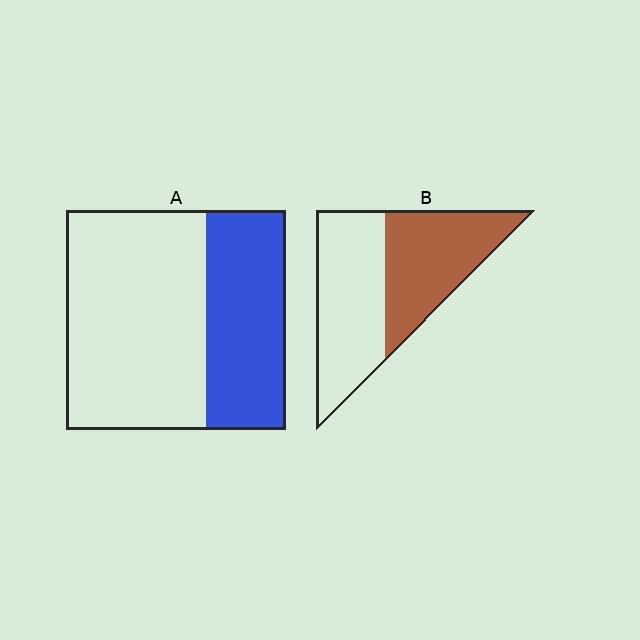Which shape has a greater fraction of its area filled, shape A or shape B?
Shape B.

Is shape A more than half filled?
No.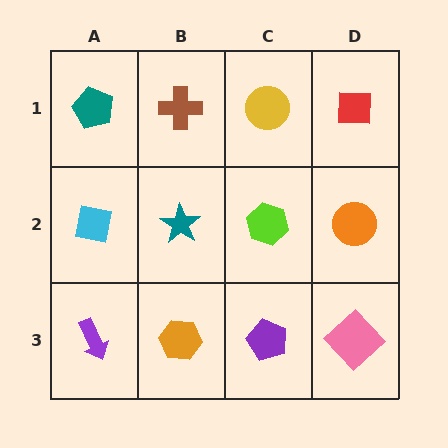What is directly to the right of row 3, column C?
A pink diamond.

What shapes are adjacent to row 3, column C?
A lime hexagon (row 2, column C), an orange hexagon (row 3, column B), a pink diamond (row 3, column D).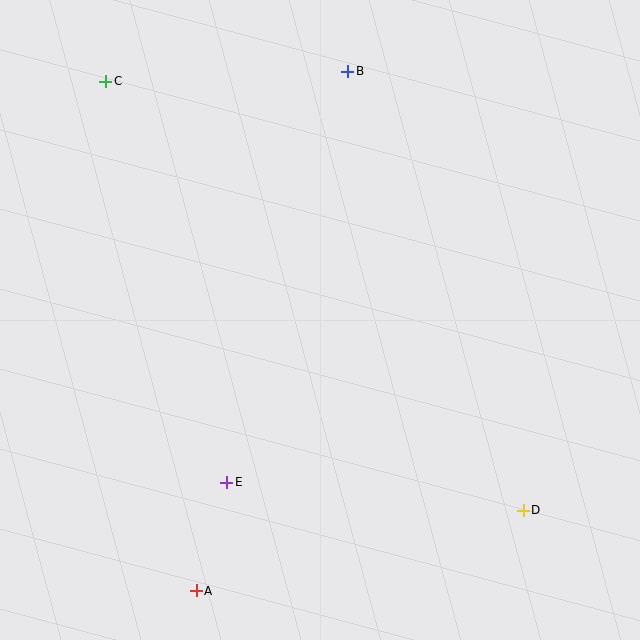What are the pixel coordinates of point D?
Point D is at (523, 510).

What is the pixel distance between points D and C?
The distance between D and C is 599 pixels.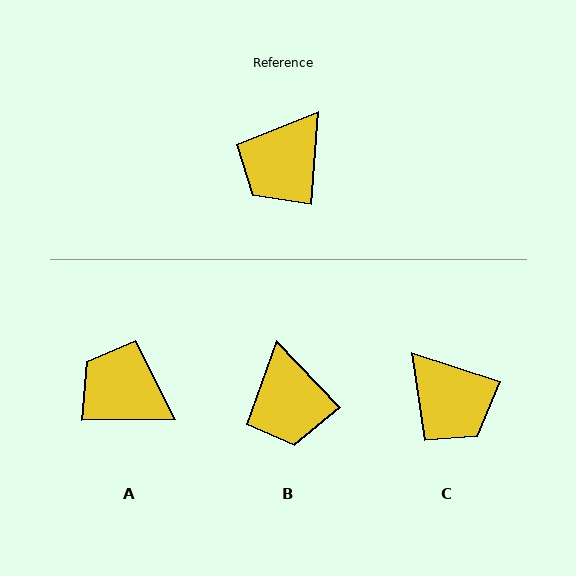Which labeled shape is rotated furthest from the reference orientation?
A, about 85 degrees away.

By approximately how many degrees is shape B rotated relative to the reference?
Approximately 48 degrees counter-clockwise.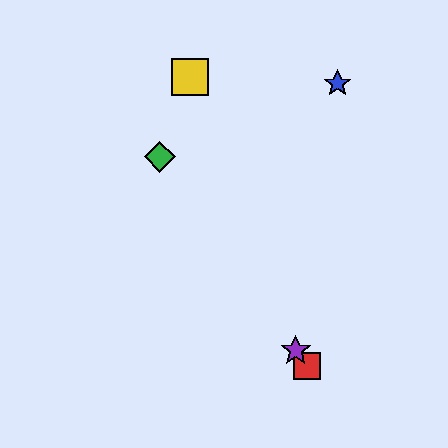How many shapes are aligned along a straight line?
3 shapes (the red square, the green diamond, the purple star) are aligned along a straight line.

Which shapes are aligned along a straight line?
The red square, the green diamond, the purple star are aligned along a straight line.